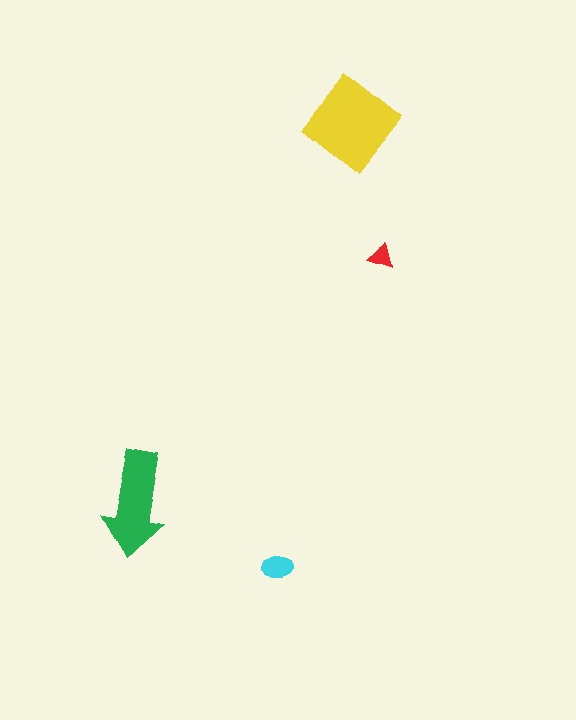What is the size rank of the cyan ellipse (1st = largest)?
3rd.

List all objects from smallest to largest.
The red triangle, the cyan ellipse, the green arrow, the yellow diamond.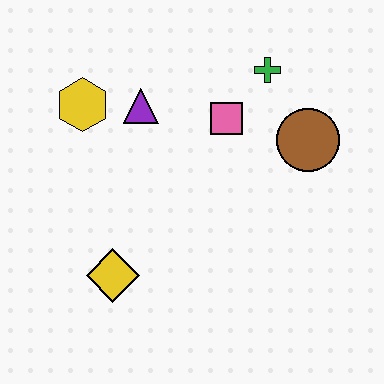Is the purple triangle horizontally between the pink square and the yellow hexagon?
Yes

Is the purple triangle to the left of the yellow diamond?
No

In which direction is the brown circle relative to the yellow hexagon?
The brown circle is to the right of the yellow hexagon.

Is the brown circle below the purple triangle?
Yes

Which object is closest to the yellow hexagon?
The purple triangle is closest to the yellow hexagon.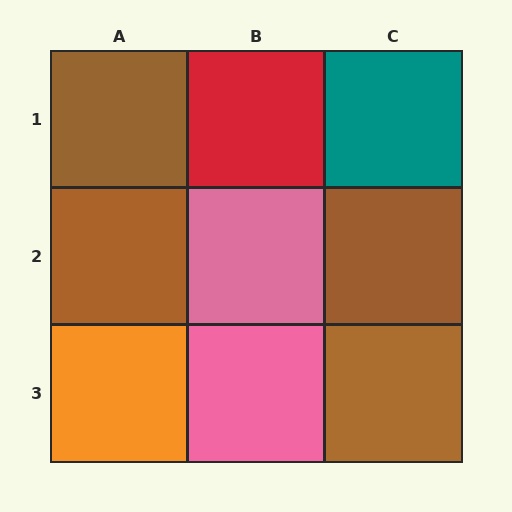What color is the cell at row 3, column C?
Brown.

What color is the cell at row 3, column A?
Orange.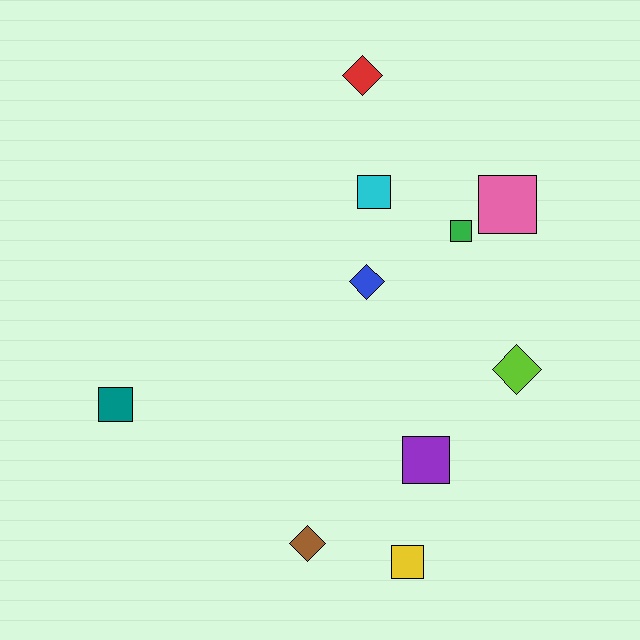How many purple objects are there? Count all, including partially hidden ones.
There is 1 purple object.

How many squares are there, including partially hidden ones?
There are 6 squares.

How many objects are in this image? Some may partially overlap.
There are 10 objects.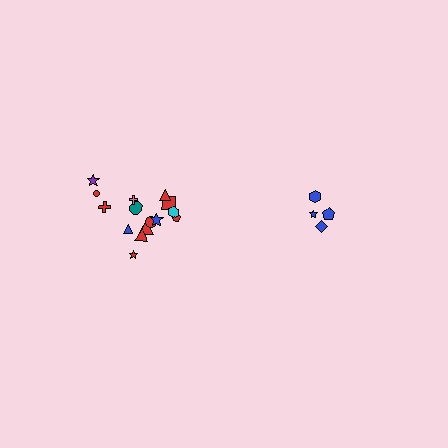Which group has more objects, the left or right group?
The left group.